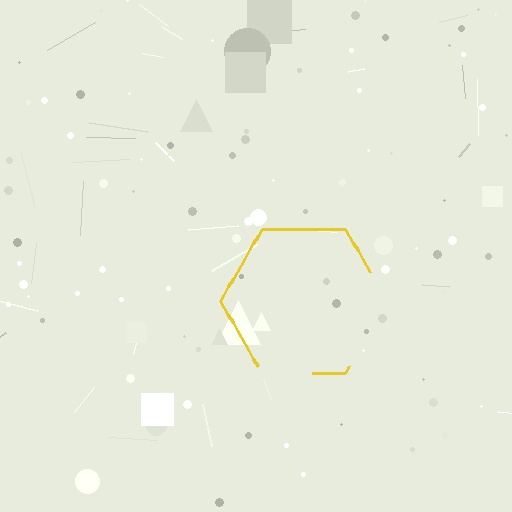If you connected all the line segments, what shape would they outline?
They would outline a hexagon.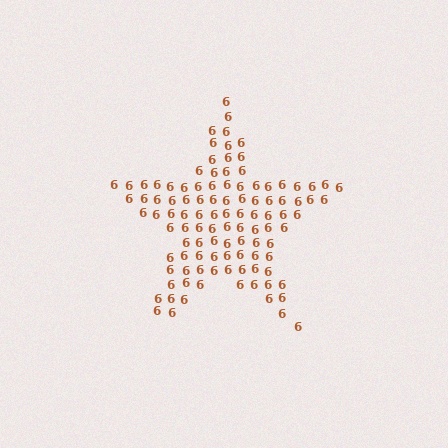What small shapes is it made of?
It is made of small digit 6's.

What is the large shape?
The large shape is a star.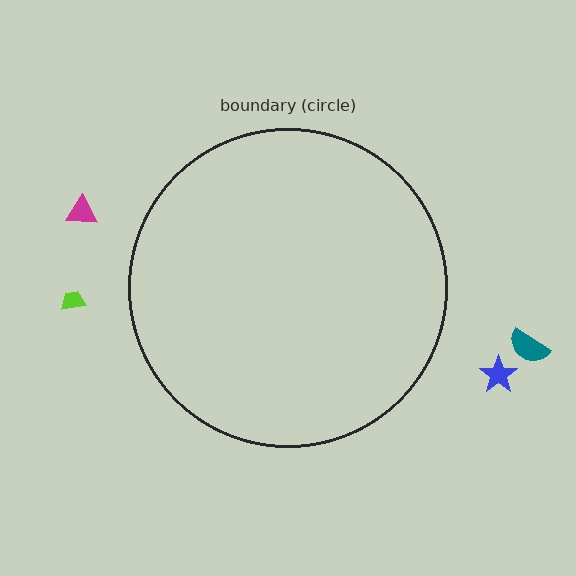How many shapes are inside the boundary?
0 inside, 4 outside.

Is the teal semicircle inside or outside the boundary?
Outside.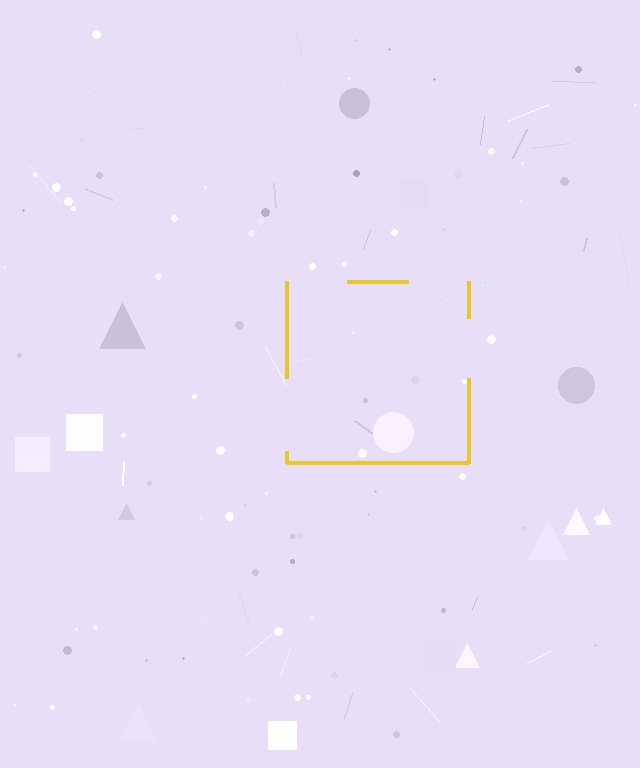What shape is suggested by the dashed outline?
The dashed outline suggests a square.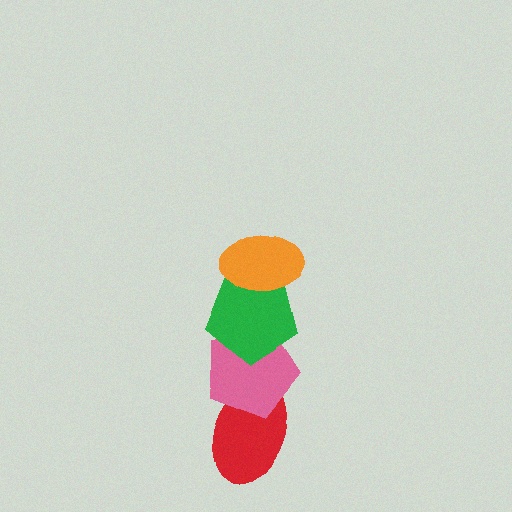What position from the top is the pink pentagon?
The pink pentagon is 3rd from the top.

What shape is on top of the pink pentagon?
The green pentagon is on top of the pink pentagon.